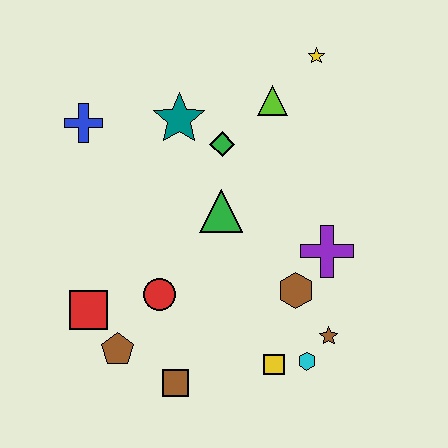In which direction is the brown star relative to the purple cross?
The brown star is below the purple cross.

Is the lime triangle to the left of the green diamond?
No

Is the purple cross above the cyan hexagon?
Yes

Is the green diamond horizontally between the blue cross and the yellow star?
Yes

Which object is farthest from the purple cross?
The blue cross is farthest from the purple cross.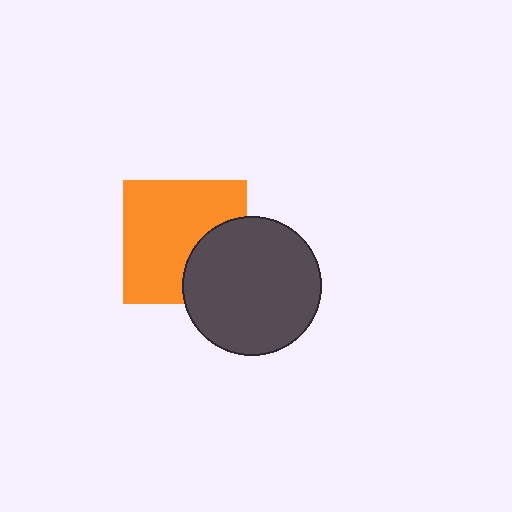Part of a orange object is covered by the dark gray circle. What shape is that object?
It is a square.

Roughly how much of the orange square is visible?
Most of it is visible (roughly 70%).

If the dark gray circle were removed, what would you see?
You would see the complete orange square.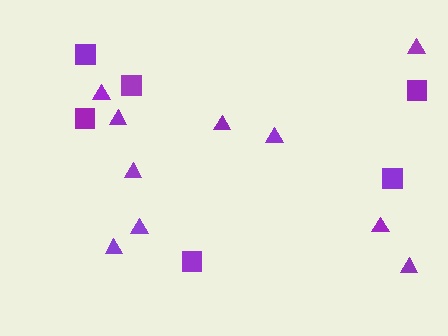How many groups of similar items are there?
There are 2 groups: one group of squares (6) and one group of triangles (10).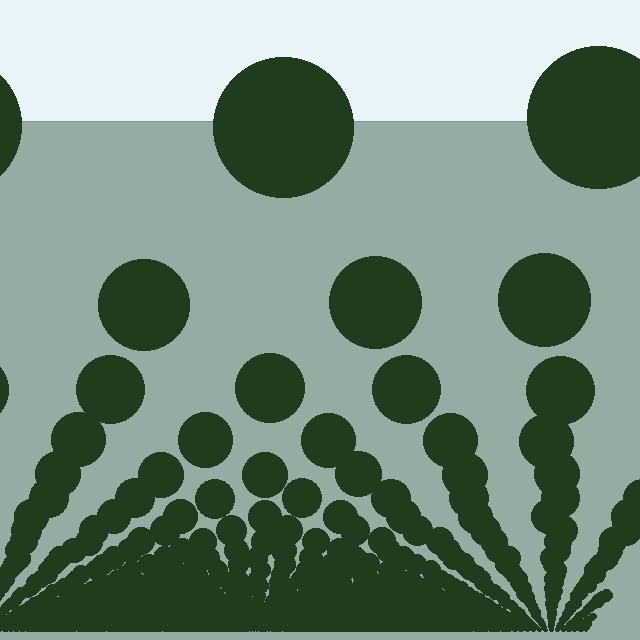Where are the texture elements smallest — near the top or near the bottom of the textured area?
Near the bottom.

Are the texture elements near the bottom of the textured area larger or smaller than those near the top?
Smaller. The gradient is inverted — elements near the bottom are smaller and denser.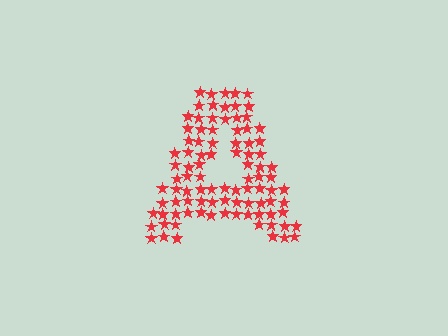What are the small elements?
The small elements are stars.